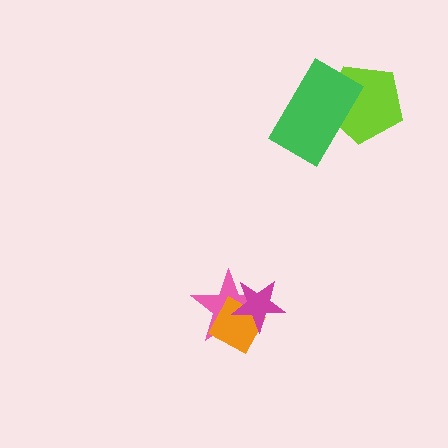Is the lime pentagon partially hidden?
Yes, it is partially covered by another shape.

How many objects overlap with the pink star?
2 objects overlap with the pink star.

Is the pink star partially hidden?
Yes, it is partially covered by another shape.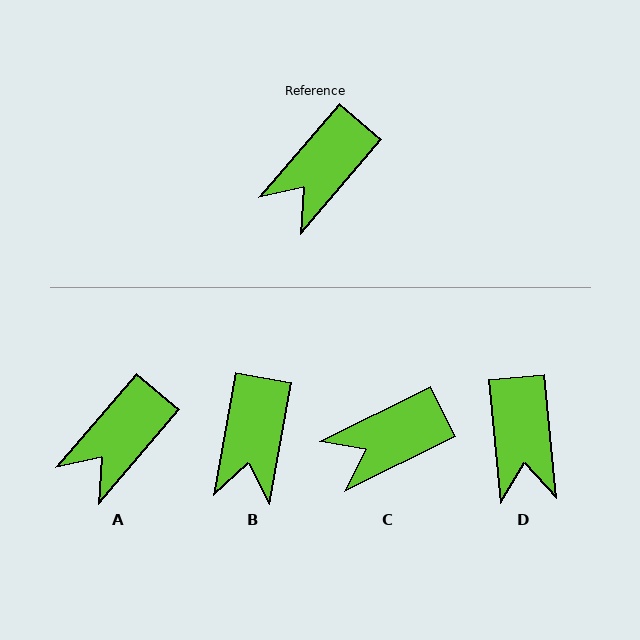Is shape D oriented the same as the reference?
No, it is off by about 46 degrees.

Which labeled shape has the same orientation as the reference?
A.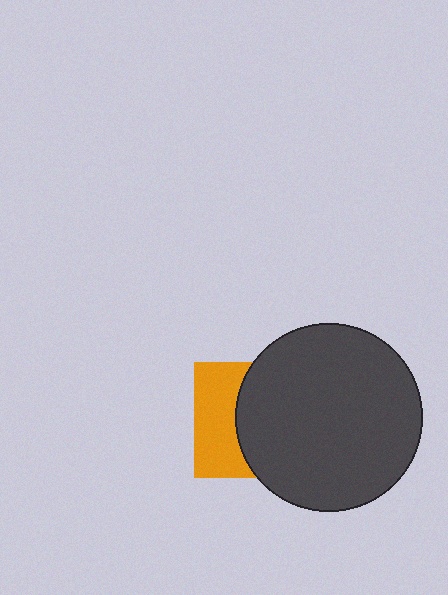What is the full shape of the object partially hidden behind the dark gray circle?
The partially hidden object is an orange square.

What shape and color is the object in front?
The object in front is a dark gray circle.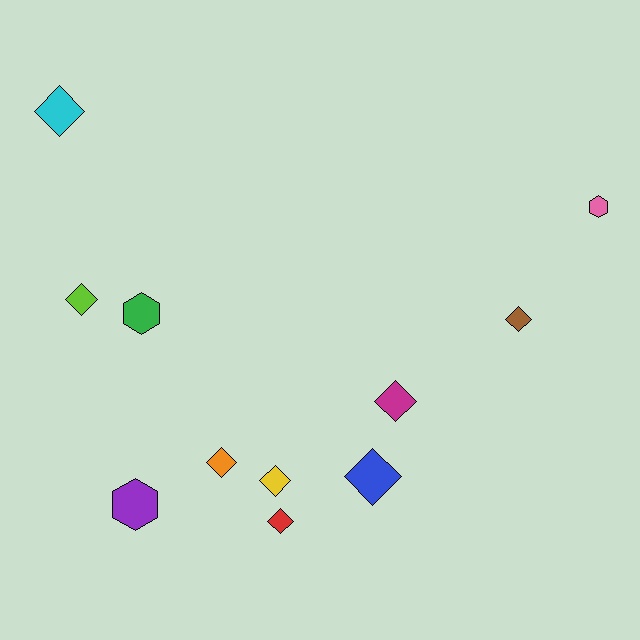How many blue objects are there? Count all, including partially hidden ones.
There is 1 blue object.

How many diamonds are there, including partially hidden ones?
There are 8 diamonds.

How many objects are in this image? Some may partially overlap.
There are 11 objects.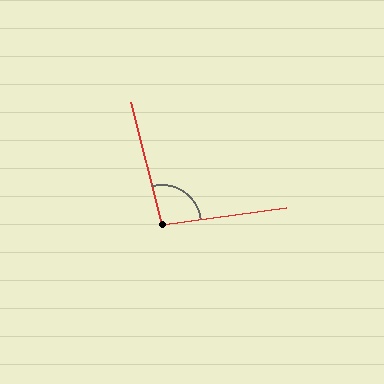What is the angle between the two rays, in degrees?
Approximately 97 degrees.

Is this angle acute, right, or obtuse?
It is obtuse.